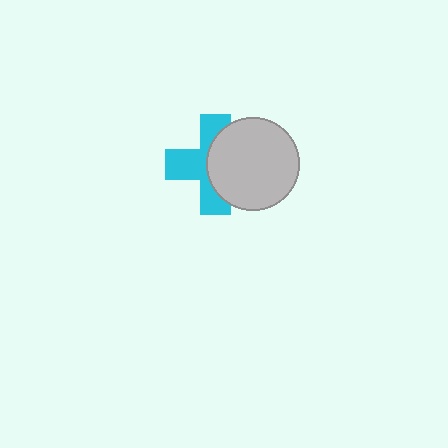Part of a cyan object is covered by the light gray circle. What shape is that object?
It is a cross.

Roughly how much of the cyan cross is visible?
About half of it is visible (roughly 52%).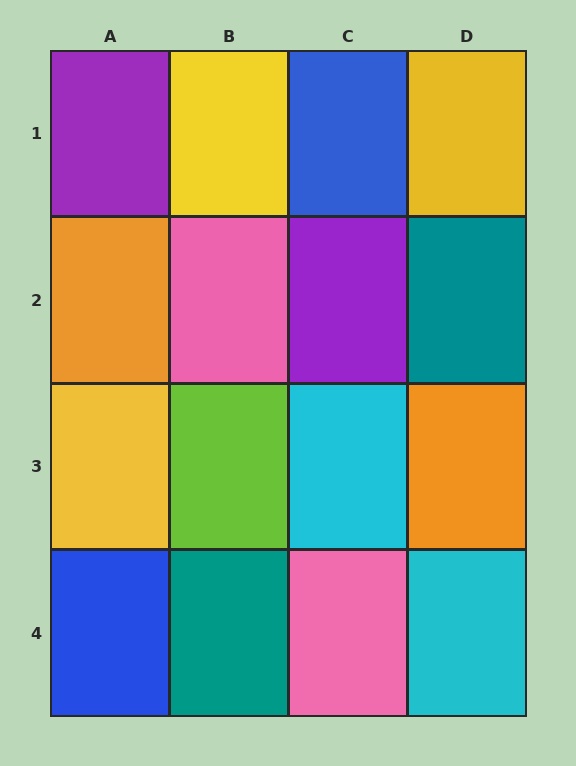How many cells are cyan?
2 cells are cyan.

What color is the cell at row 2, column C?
Purple.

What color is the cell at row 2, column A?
Orange.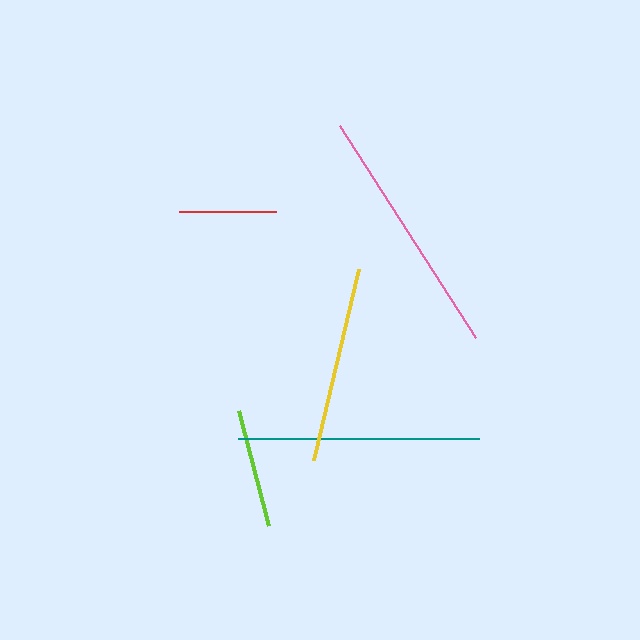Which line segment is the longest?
The pink line is the longest at approximately 252 pixels.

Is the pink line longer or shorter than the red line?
The pink line is longer than the red line.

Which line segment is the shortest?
The red line is the shortest at approximately 97 pixels.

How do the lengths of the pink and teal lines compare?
The pink and teal lines are approximately the same length.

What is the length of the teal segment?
The teal segment is approximately 241 pixels long.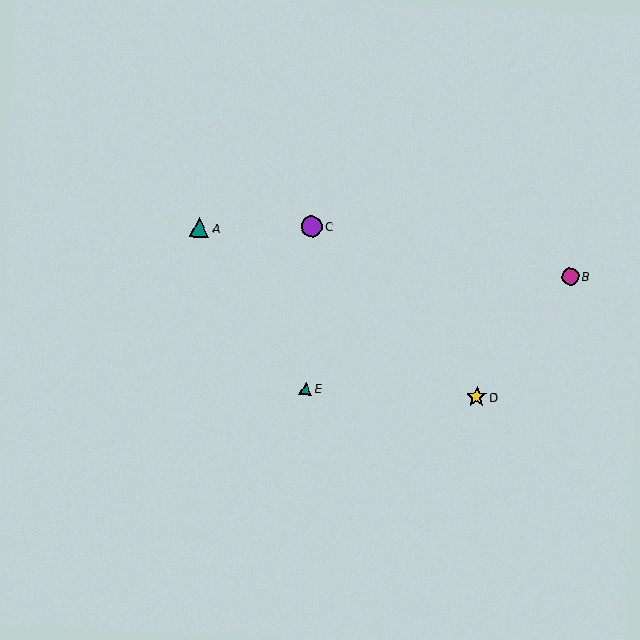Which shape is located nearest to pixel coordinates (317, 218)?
The purple circle (labeled C) at (312, 226) is nearest to that location.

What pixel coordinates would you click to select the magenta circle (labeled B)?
Click at (570, 276) to select the magenta circle B.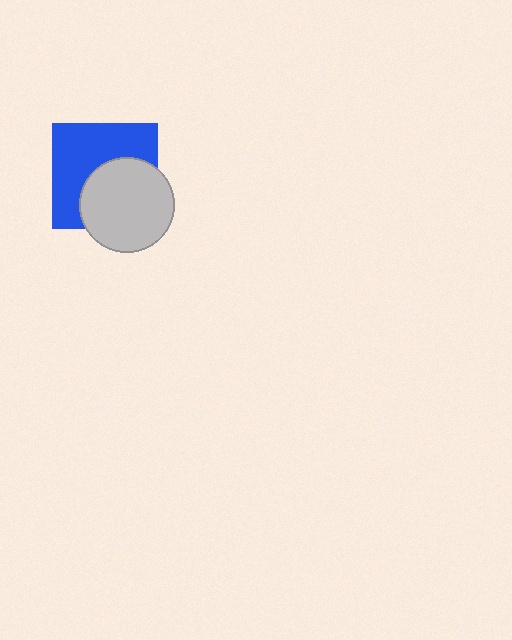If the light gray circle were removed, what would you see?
You would see the complete blue square.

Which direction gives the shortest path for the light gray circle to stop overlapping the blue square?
Moving toward the lower-right gives the shortest separation.